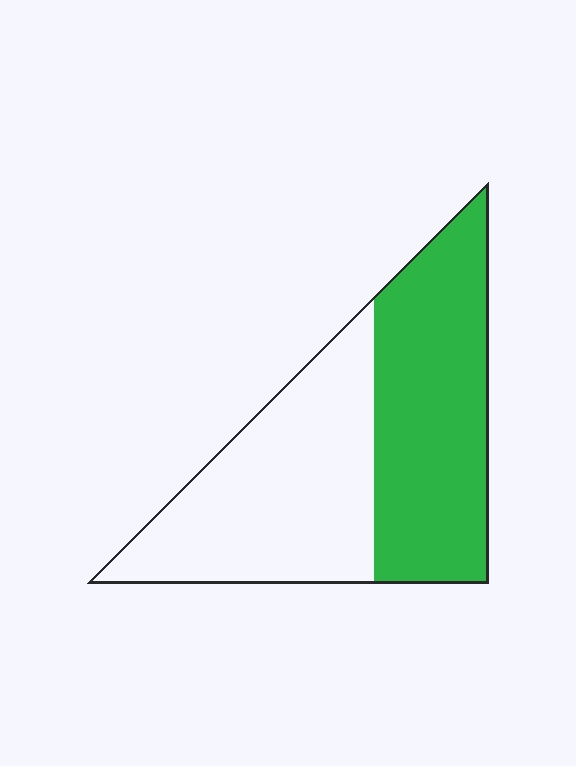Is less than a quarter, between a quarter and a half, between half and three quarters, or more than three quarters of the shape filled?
Between a quarter and a half.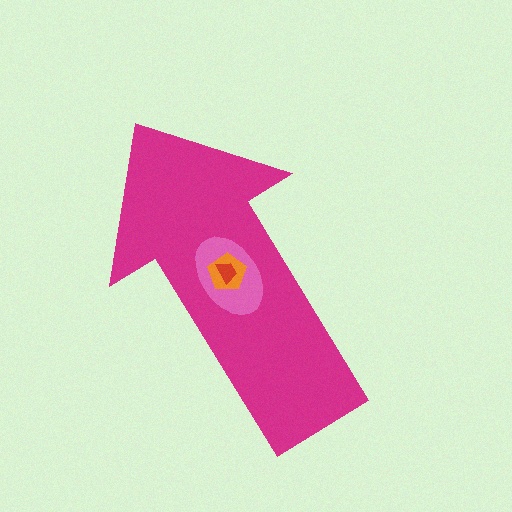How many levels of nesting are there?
4.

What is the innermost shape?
The red trapezoid.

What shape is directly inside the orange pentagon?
The red trapezoid.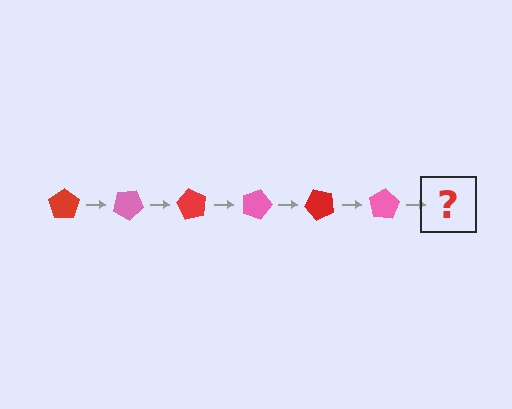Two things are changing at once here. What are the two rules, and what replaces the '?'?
The two rules are that it rotates 30 degrees each step and the color cycles through red and pink. The '?' should be a red pentagon, rotated 180 degrees from the start.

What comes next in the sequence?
The next element should be a red pentagon, rotated 180 degrees from the start.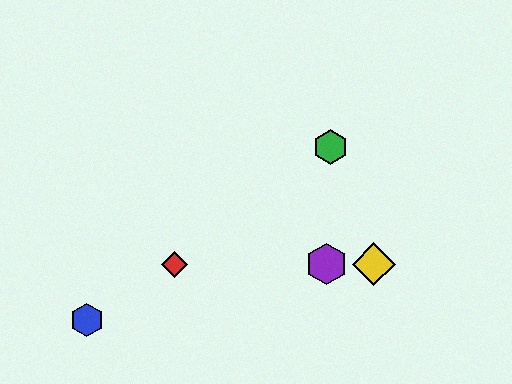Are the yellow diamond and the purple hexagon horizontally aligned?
Yes, both are at y≈264.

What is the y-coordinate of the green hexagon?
The green hexagon is at y≈147.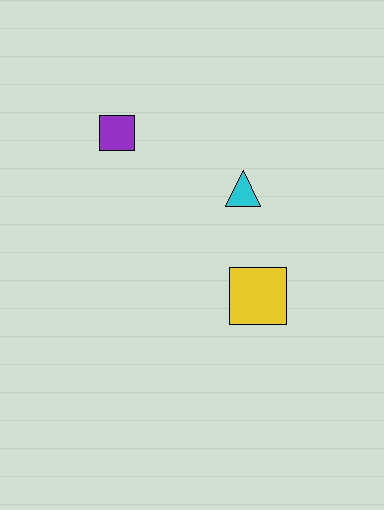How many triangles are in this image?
There is 1 triangle.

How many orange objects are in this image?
There are no orange objects.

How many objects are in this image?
There are 3 objects.